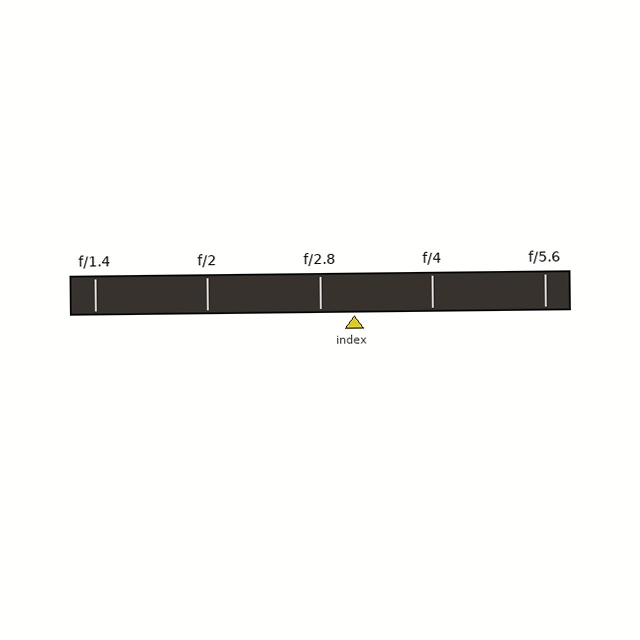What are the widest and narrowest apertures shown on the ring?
The widest aperture shown is f/1.4 and the narrowest is f/5.6.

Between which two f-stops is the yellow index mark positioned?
The index mark is between f/2.8 and f/4.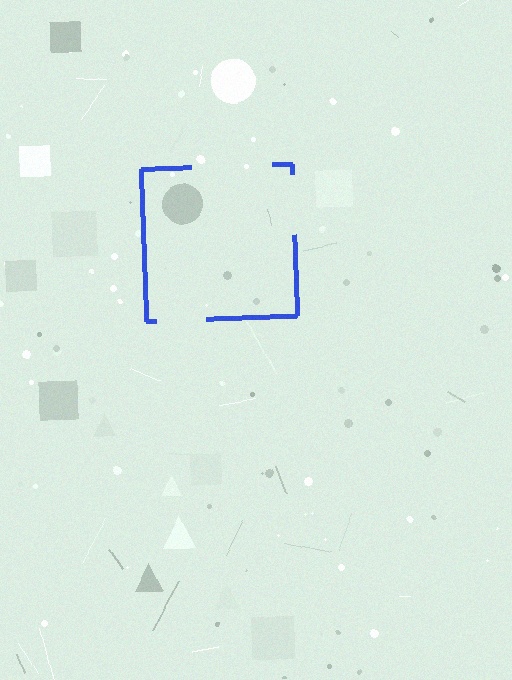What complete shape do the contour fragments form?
The contour fragments form a square.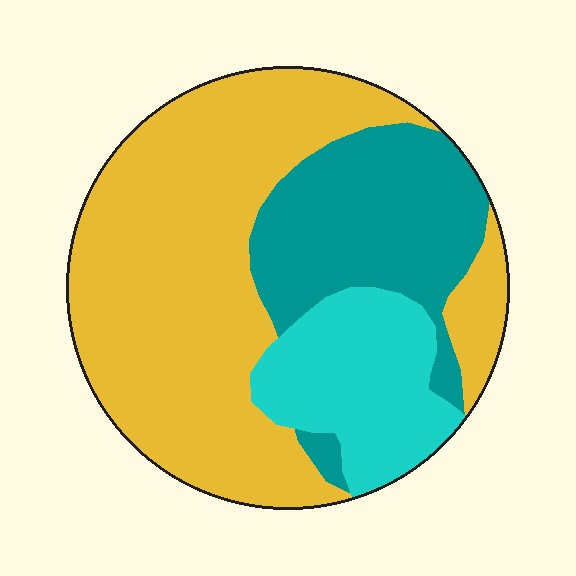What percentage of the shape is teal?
Teal takes up about one quarter (1/4) of the shape.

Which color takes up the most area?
Yellow, at roughly 55%.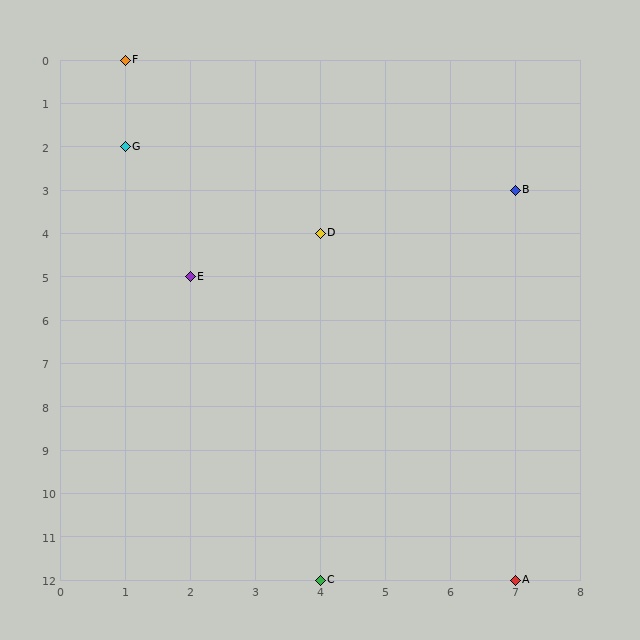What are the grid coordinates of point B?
Point B is at grid coordinates (7, 3).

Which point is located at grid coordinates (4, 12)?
Point C is at (4, 12).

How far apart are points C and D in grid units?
Points C and D are 8 rows apart.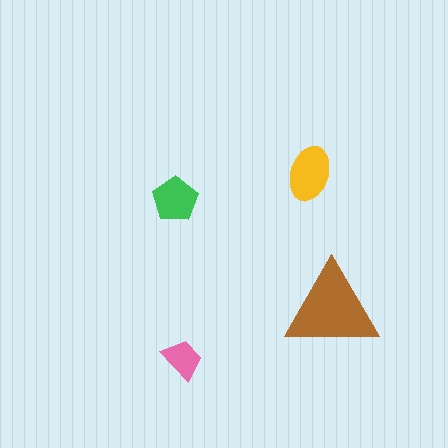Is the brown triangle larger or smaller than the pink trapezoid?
Larger.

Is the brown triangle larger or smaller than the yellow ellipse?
Larger.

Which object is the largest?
The brown triangle.